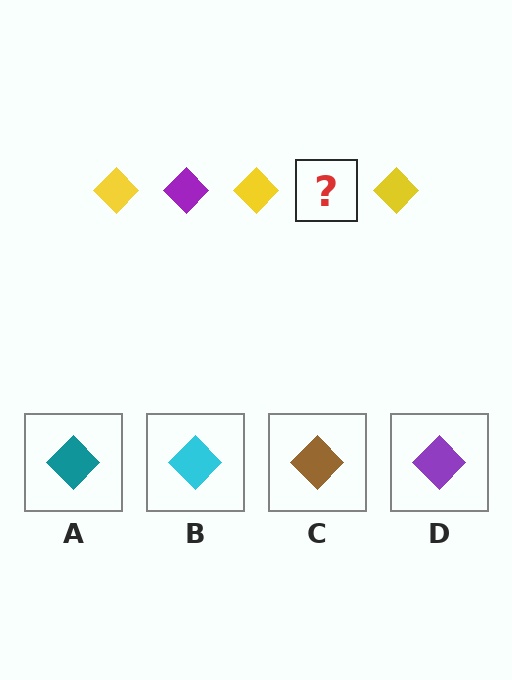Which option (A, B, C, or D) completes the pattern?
D.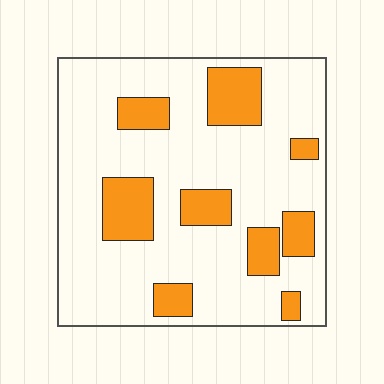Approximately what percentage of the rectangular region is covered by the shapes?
Approximately 20%.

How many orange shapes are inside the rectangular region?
9.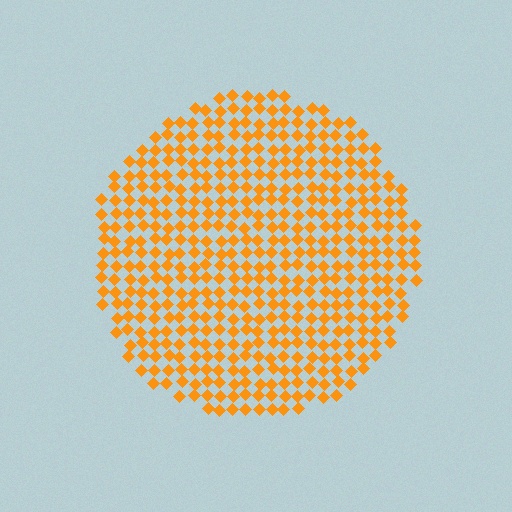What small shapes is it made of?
It is made of small diamonds.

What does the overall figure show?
The overall figure shows a circle.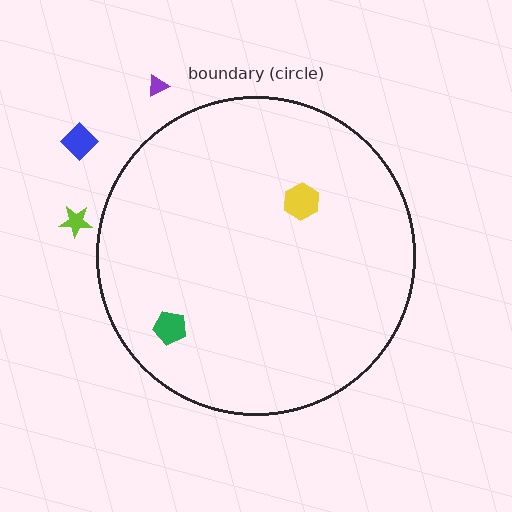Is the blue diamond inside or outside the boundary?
Outside.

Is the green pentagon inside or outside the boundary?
Inside.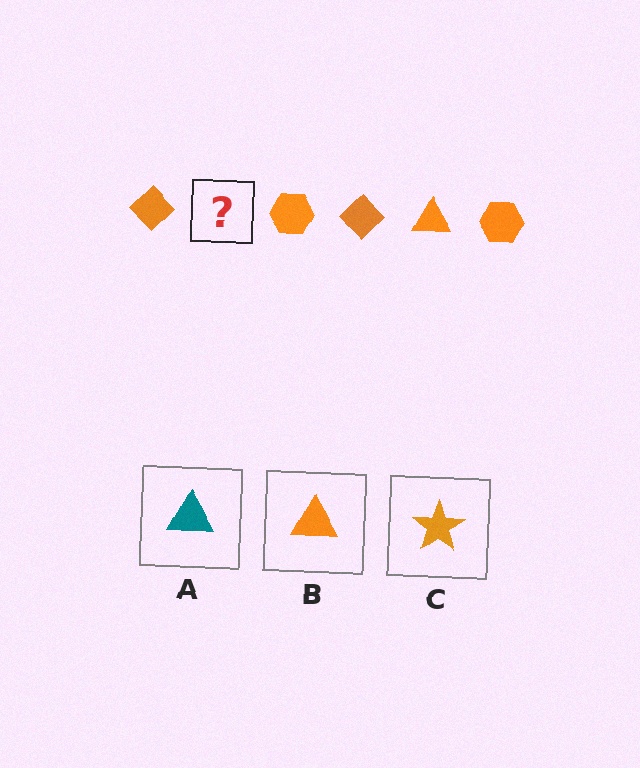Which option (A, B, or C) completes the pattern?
B.